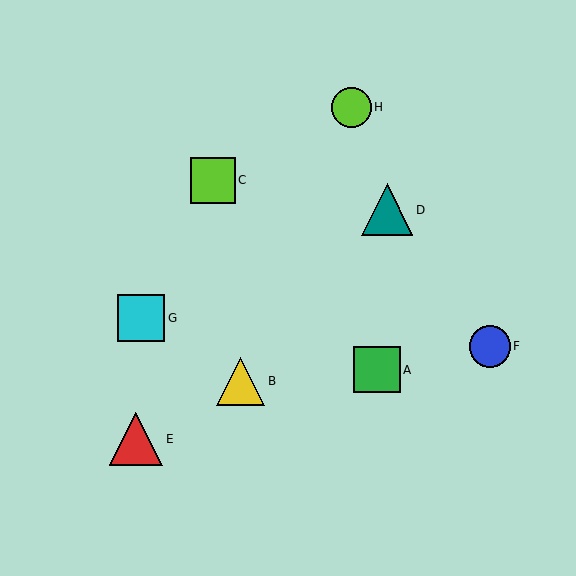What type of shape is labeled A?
Shape A is a green square.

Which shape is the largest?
The red triangle (labeled E) is the largest.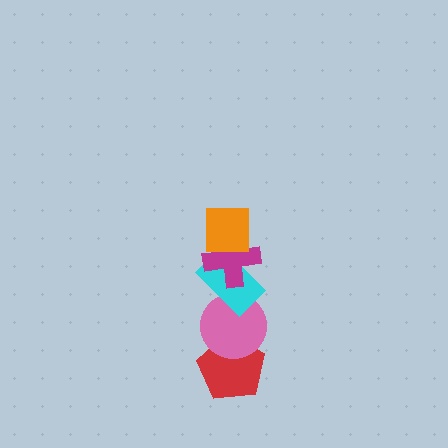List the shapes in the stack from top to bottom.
From top to bottom: the orange square, the magenta cross, the cyan rectangle, the pink circle, the red pentagon.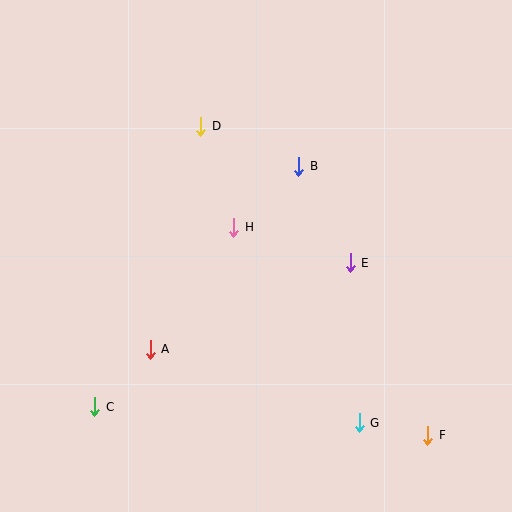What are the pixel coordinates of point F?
Point F is at (428, 435).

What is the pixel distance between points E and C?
The distance between E and C is 293 pixels.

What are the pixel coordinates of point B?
Point B is at (299, 166).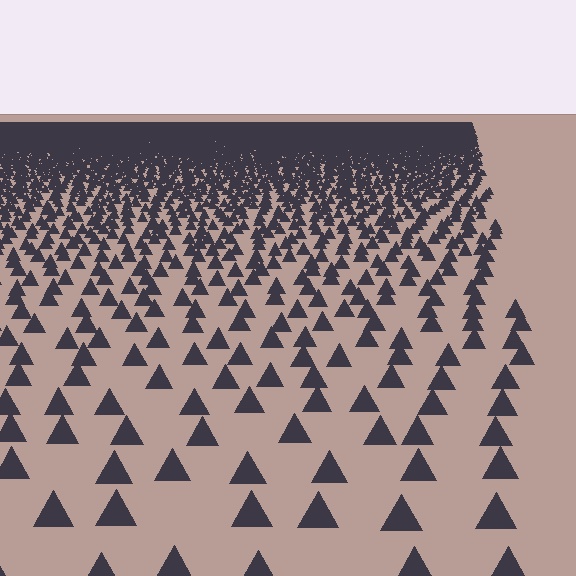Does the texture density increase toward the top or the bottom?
Density increases toward the top.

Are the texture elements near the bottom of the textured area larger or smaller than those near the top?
Larger. Near the bottom, elements are closer to the viewer and appear at a bigger on-screen size.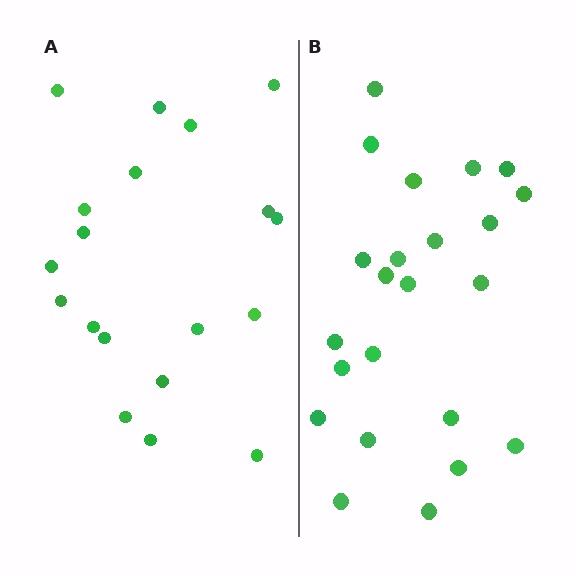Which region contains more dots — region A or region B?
Region B (the right region) has more dots.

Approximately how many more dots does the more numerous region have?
Region B has about 4 more dots than region A.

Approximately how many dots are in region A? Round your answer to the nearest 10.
About 20 dots. (The exact count is 19, which rounds to 20.)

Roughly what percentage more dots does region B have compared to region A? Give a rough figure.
About 20% more.